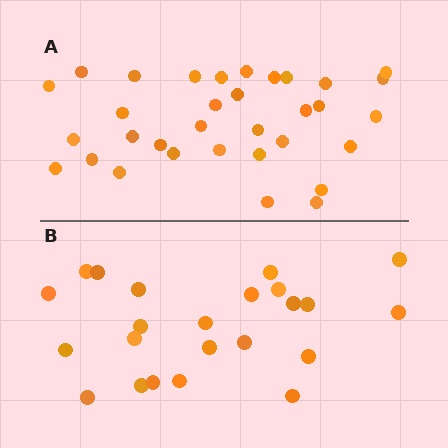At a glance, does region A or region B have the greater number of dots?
Region A (the top region) has more dots.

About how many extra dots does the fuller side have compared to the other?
Region A has roughly 10 or so more dots than region B.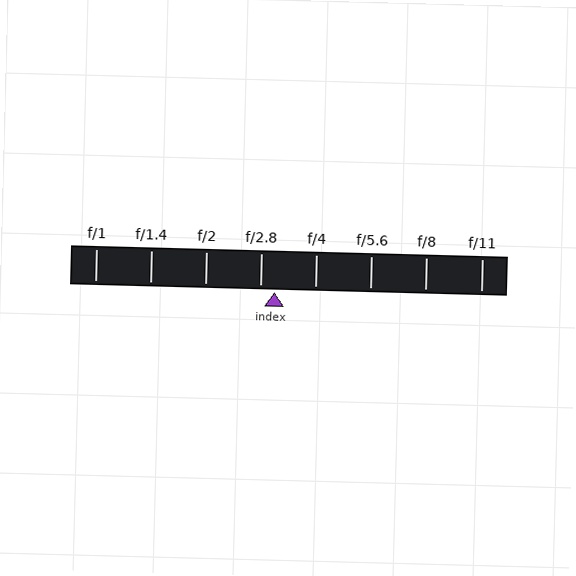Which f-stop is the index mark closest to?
The index mark is closest to f/2.8.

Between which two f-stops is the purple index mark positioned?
The index mark is between f/2.8 and f/4.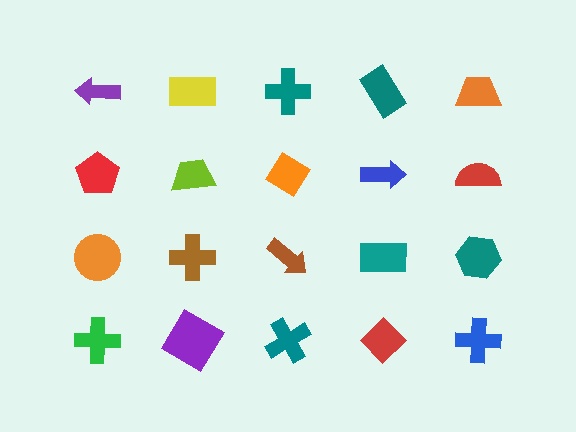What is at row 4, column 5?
A blue cross.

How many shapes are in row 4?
5 shapes.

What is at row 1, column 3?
A teal cross.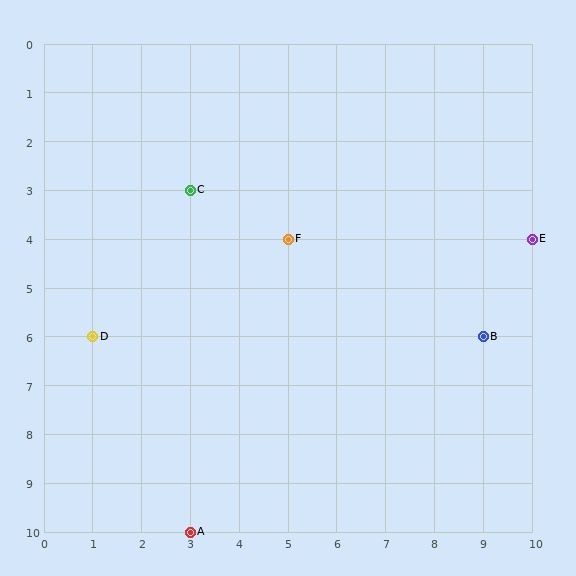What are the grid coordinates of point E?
Point E is at grid coordinates (10, 4).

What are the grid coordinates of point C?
Point C is at grid coordinates (3, 3).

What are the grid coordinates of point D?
Point D is at grid coordinates (1, 6).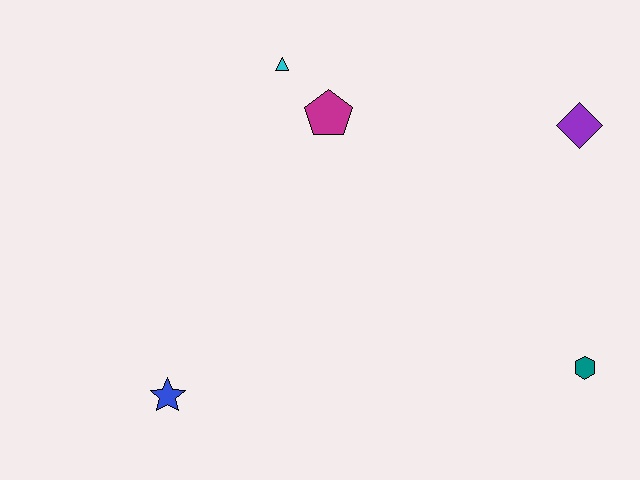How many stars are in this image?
There is 1 star.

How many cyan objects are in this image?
There is 1 cyan object.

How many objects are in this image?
There are 5 objects.